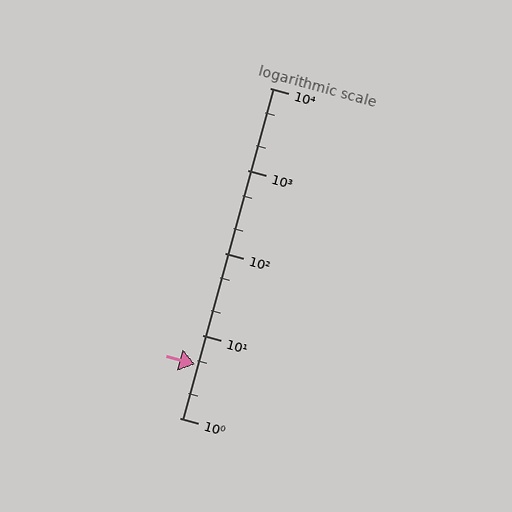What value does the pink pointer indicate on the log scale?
The pointer indicates approximately 4.5.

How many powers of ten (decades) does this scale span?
The scale spans 4 decades, from 1 to 10000.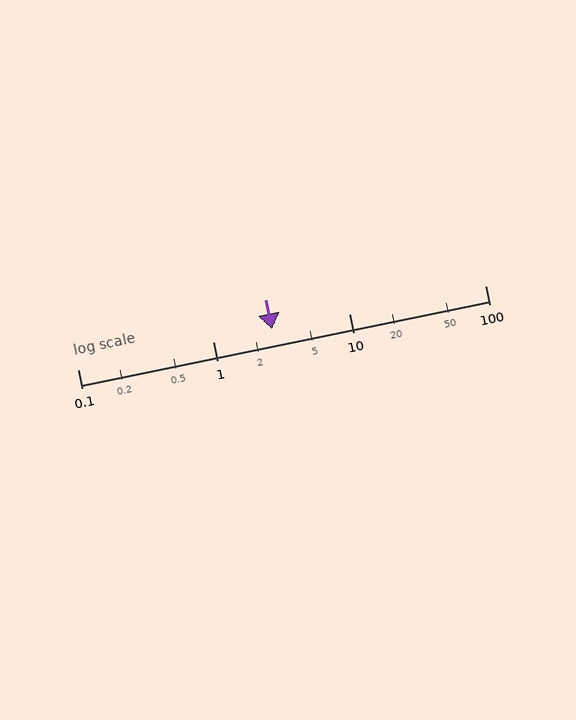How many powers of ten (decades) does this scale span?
The scale spans 3 decades, from 0.1 to 100.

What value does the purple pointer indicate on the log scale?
The pointer indicates approximately 2.7.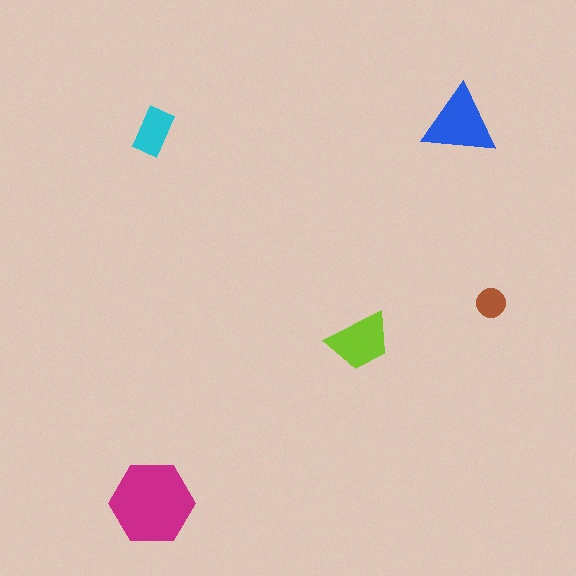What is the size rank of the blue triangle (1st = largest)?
2nd.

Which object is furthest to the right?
The brown circle is rightmost.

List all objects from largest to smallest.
The magenta hexagon, the blue triangle, the lime trapezoid, the cyan rectangle, the brown circle.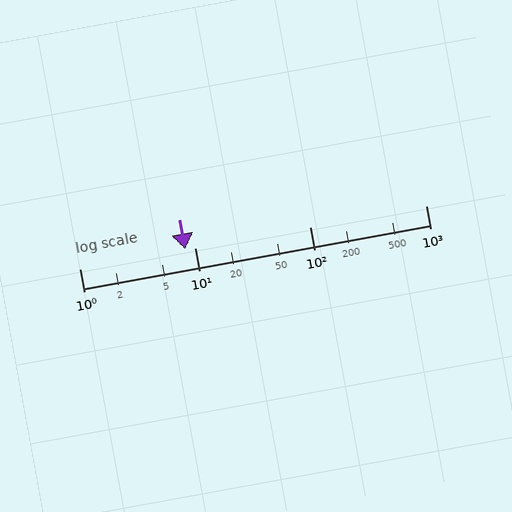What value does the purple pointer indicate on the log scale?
The pointer indicates approximately 8.3.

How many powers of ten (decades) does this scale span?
The scale spans 3 decades, from 1 to 1000.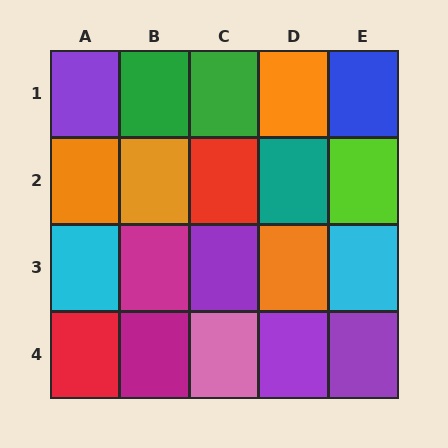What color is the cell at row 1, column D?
Orange.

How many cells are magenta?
2 cells are magenta.